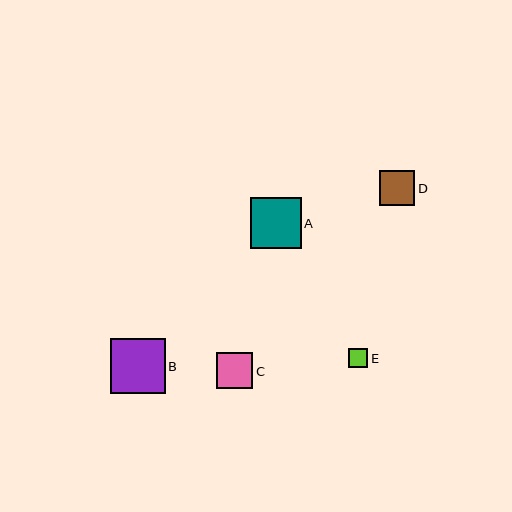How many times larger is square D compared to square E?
Square D is approximately 1.8 times the size of square E.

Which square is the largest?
Square B is the largest with a size of approximately 55 pixels.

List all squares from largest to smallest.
From largest to smallest: B, A, C, D, E.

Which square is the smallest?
Square E is the smallest with a size of approximately 20 pixels.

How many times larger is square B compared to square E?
Square B is approximately 2.8 times the size of square E.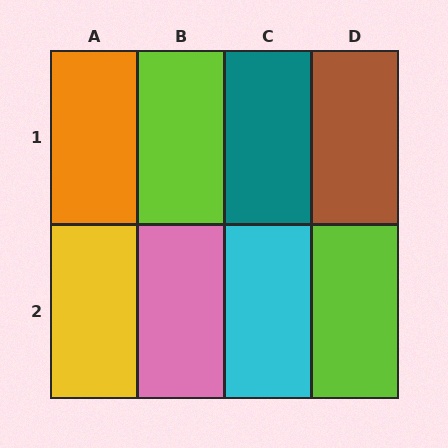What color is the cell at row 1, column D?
Brown.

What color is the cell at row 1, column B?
Lime.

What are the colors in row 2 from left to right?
Yellow, pink, cyan, lime.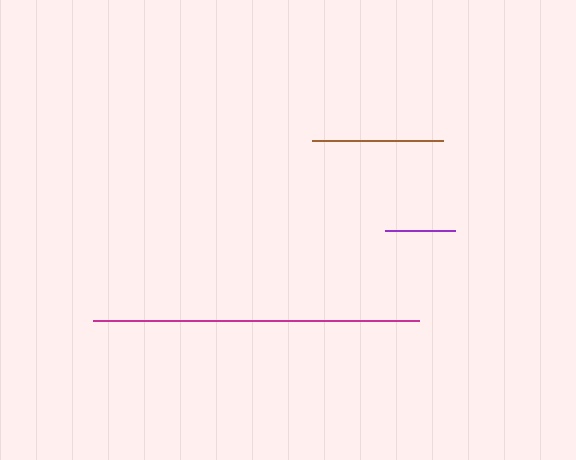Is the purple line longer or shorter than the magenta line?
The magenta line is longer than the purple line.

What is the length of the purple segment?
The purple segment is approximately 69 pixels long.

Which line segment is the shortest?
The purple line is the shortest at approximately 69 pixels.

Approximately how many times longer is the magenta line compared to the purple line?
The magenta line is approximately 4.7 times the length of the purple line.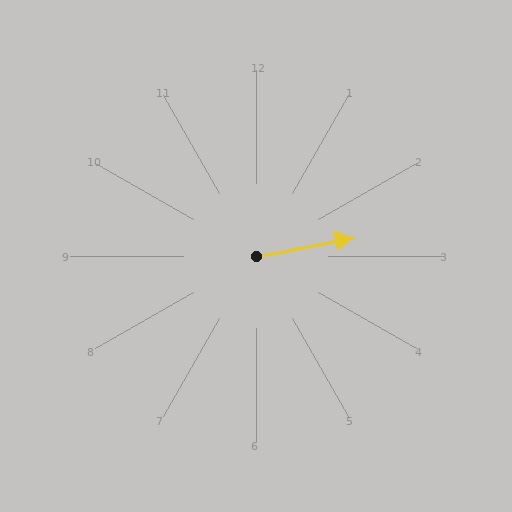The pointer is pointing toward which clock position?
Roughly 3 o'clock.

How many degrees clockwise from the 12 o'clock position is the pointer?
Approximately 79 degrees.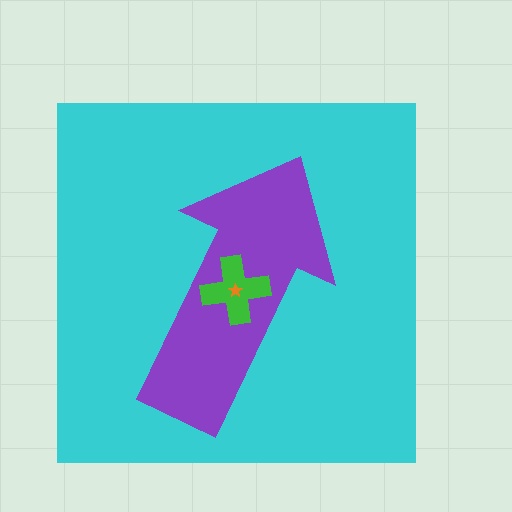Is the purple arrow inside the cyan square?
Yes.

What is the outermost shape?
The cyan square.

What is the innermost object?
The orange star.